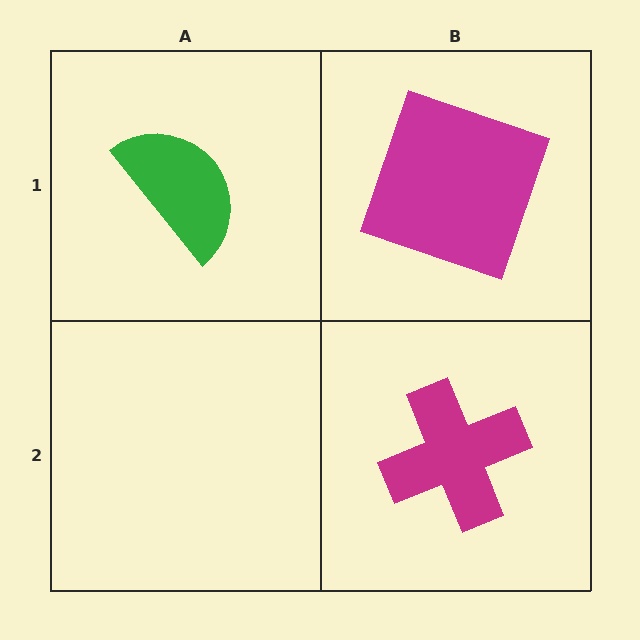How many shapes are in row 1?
2 shapes.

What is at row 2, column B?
A magenta cross.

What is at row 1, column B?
A magenta square.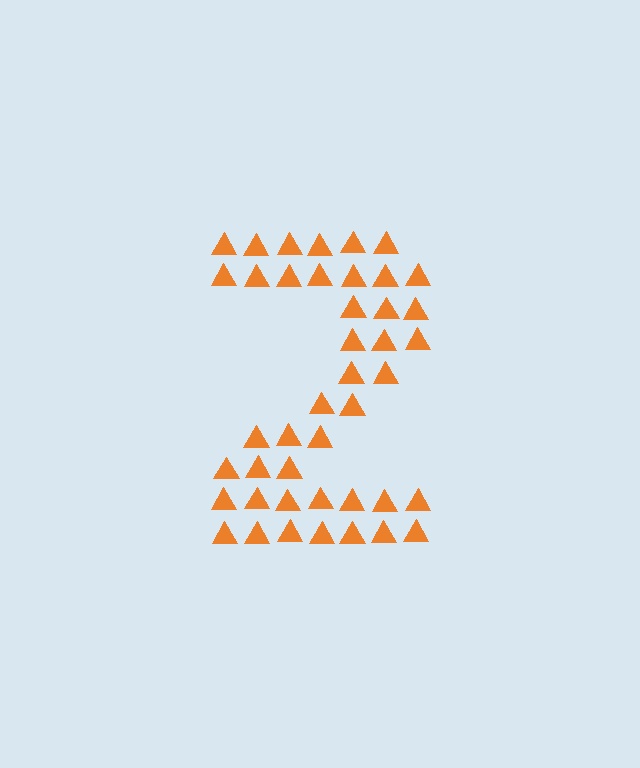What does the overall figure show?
The overall figure shows the digit 2.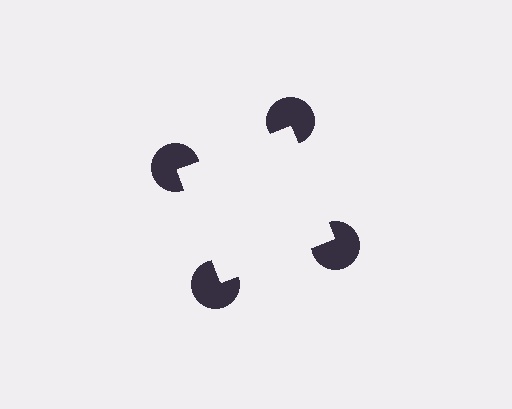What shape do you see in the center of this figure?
An illusory square — its edges are inferred from the aligned wedge cuts in the pac-man discs, not physically drawn.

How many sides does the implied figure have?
4 sides.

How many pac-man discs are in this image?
There are 4 — one at each vertex of the illusory square.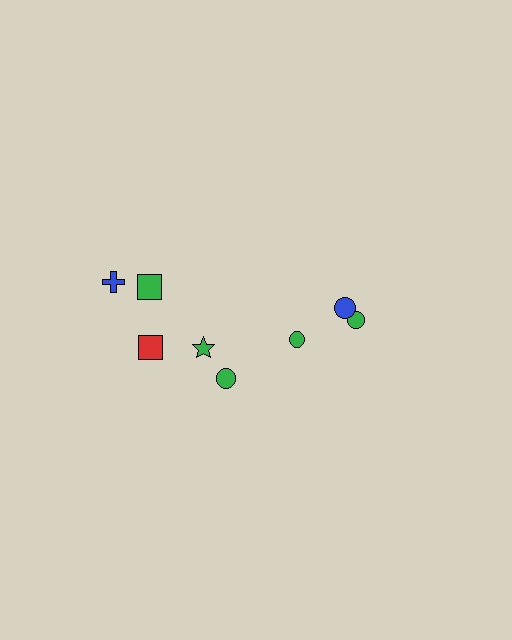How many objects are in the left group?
There are 5 objects.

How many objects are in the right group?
There are 3 objects.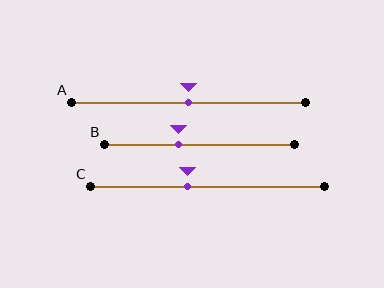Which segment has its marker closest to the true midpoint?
Segment A has its marker closest to the true midpoint.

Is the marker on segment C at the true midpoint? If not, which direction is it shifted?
No, the marker on segment C is shifted to the left by about 9% of the segment length.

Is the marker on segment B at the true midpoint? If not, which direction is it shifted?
No, the marker on segment B is shifted to the left by about 11% of the segment length.